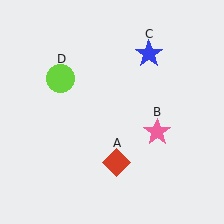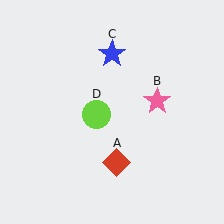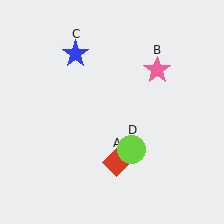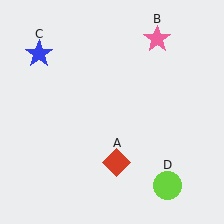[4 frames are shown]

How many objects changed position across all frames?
3 objects changed position: pink star (object B), blue star (object C), lime circle (object D).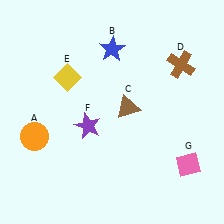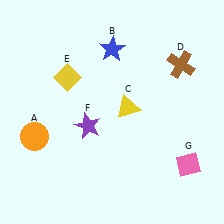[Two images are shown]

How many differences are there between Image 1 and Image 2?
There is 1 difference between the two images.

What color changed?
The triangle (C) changed from brown in Image 1 to yellow in Image 2.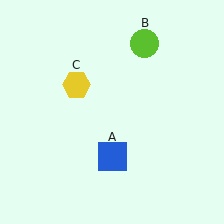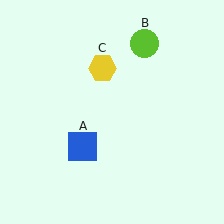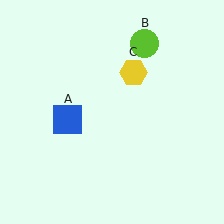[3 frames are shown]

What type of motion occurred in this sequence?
The blue square (object A), yellow hexagon (object C) rotated clockwise around the center of the scene.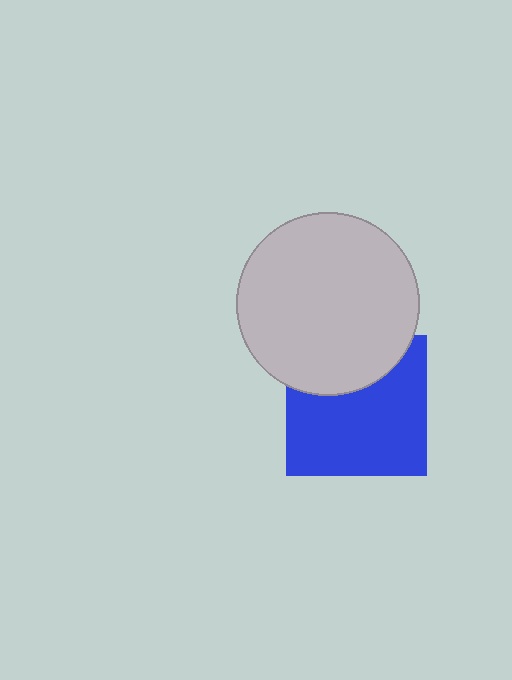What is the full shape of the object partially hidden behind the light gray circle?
The partially hidden object is a blue square.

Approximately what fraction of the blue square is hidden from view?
Roughly 31% of the blue square is hidden behind the light gray circle.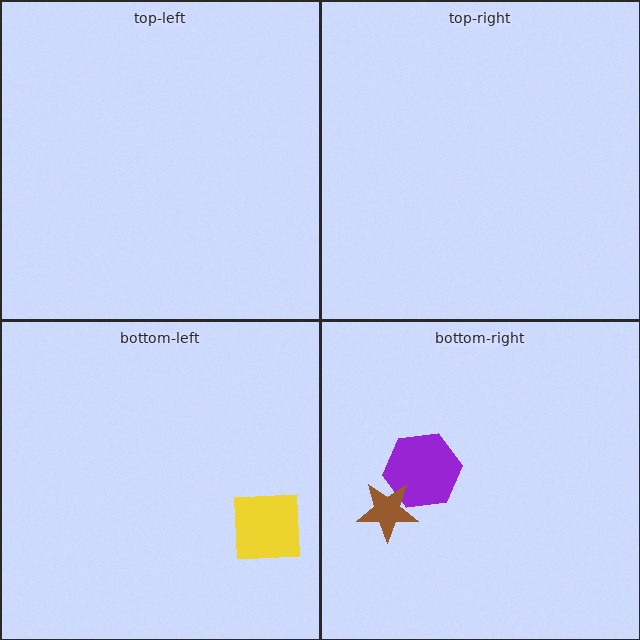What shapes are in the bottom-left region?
The yellow square.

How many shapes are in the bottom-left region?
1.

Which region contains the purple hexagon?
The bottom-right region.